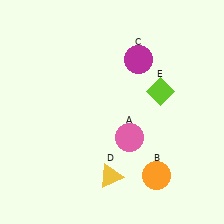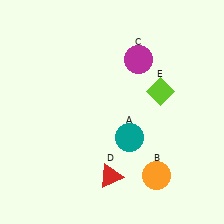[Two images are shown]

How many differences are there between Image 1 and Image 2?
There are 2 differences between the two images.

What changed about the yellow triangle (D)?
In Image 1, D is yellow. In Image 2, it changed to red.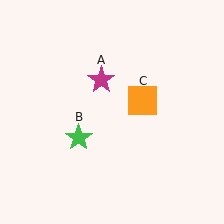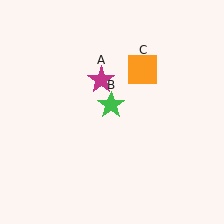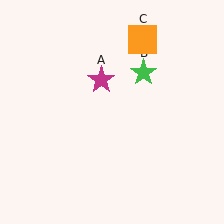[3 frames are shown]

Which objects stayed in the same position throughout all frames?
Magenta star (object A) remained stationary.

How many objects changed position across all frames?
2 objects changed position: green star (object B), orange square (object C).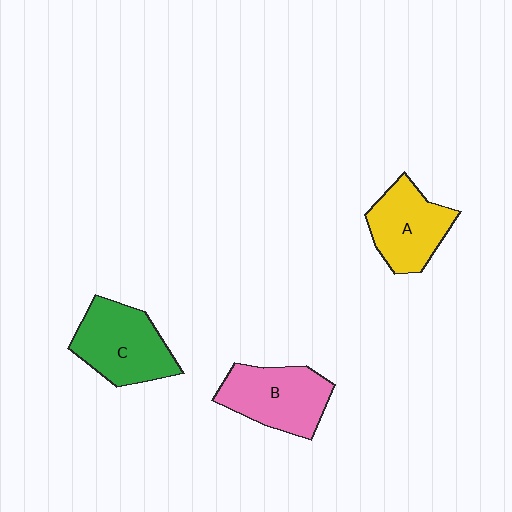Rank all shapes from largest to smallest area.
From largest to smallest: C (green), B (pink), A (yellow).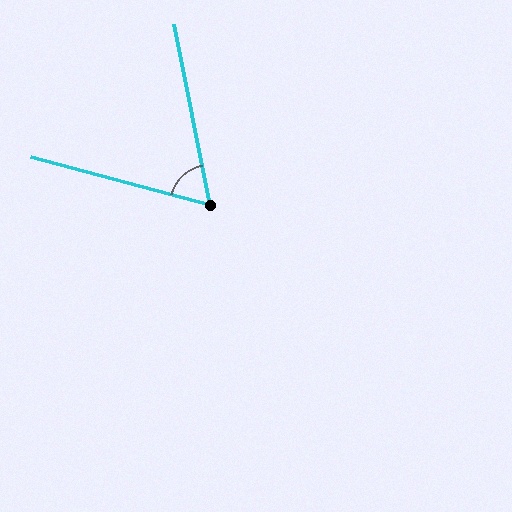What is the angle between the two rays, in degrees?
Approximately 64 degrees.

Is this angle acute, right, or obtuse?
It is acute.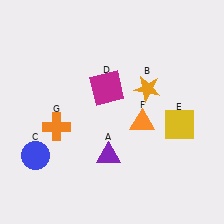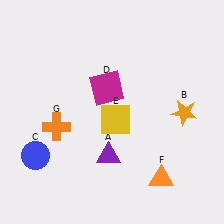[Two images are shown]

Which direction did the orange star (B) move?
The orange star (B) moved right.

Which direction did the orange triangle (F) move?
The orange triangle (F) moved down.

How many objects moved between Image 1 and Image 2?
3 objects moved between the two images.